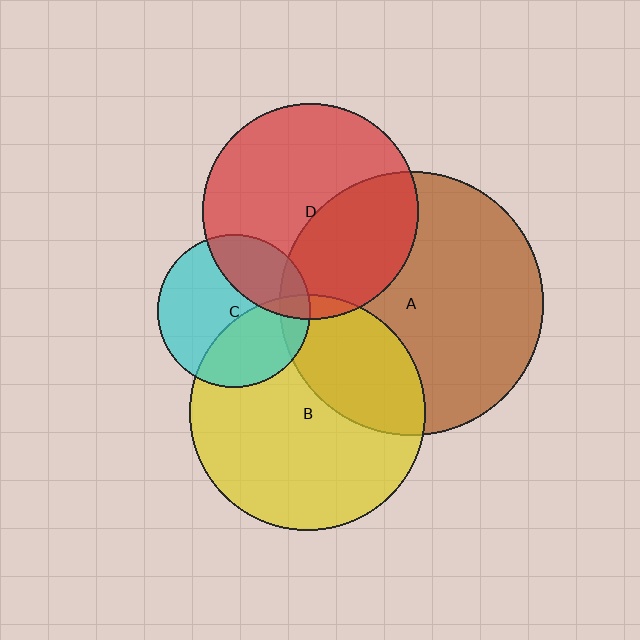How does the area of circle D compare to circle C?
Approximately 2.0 times.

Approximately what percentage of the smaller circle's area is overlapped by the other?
Approximately 10%.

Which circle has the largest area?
Circle A (brown).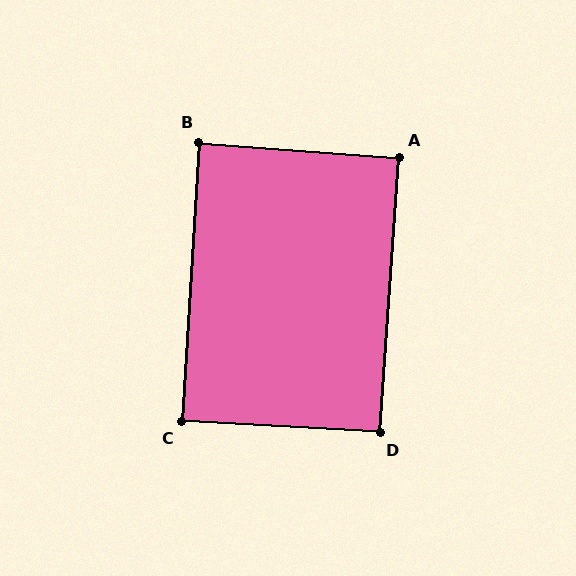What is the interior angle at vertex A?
Approximately 91 degrees (approximately right).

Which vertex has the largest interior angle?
D, at approximately 91 degrees.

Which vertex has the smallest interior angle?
B, at approximately 89 degrees.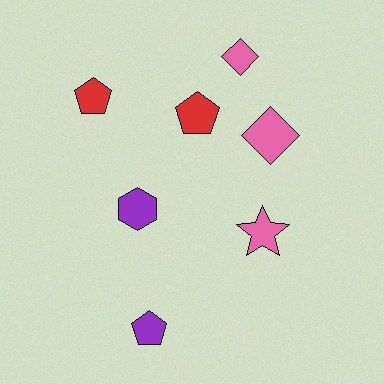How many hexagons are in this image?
There is 1 hexagon.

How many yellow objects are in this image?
There are no yellow objects.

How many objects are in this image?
There are 7 objects.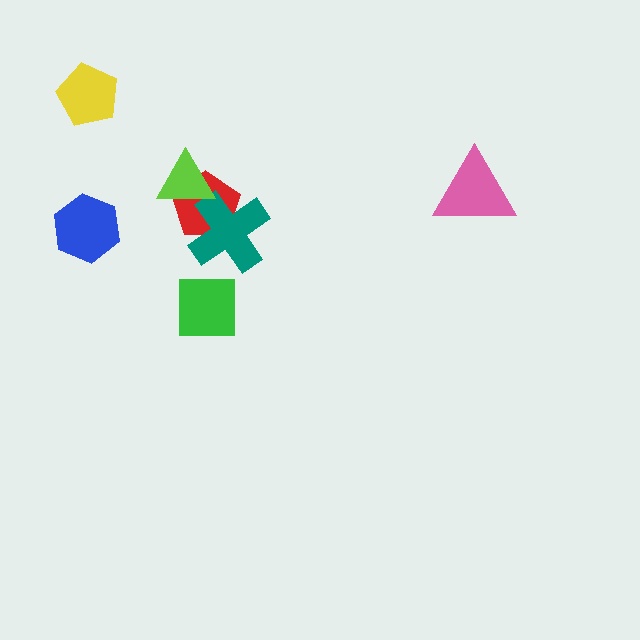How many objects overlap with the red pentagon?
2 objects overlap with the red pentagon.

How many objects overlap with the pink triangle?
0 objects overlap with the pink triangle.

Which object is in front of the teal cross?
The lime triangle is in front of the teal cross.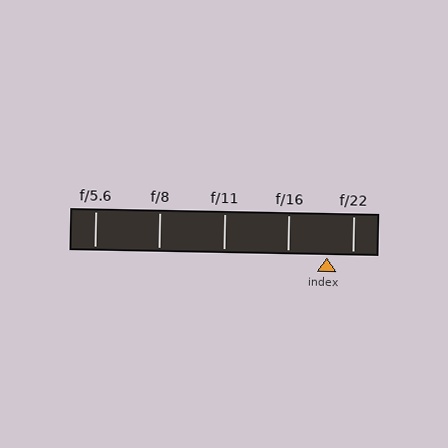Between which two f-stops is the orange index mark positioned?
The index mark is between f/16 and f/22.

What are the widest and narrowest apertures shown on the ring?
The widest aperture shown is f/5.6 and the narrowest is f/22.